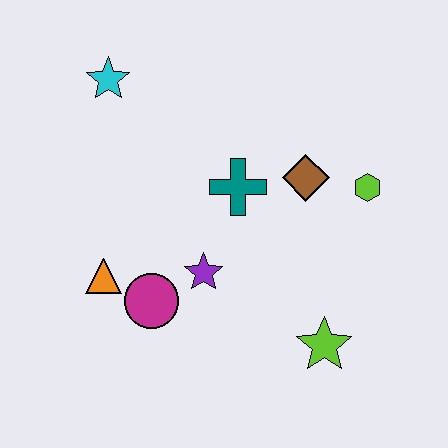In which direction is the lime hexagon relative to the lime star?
The lime hexagon is above the lime star.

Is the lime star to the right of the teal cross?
Yes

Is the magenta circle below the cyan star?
Yes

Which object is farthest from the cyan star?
The lime star is farthest from the cyan star.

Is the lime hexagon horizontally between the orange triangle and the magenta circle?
No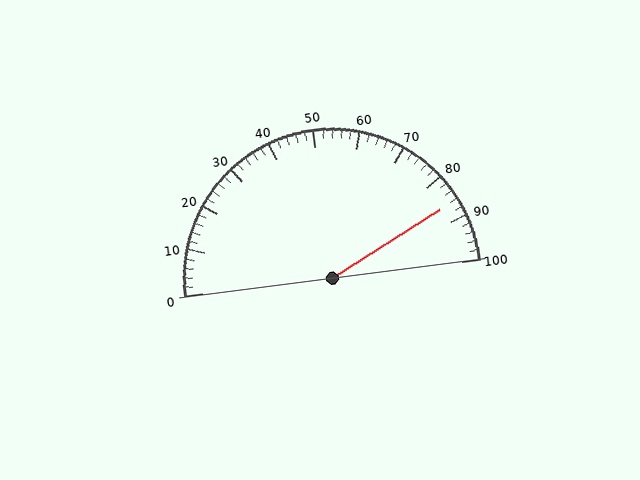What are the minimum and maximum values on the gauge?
The gauge ranges from 0 to 100.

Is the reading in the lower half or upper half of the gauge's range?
The reading is in the upper half of the range (0 to 100).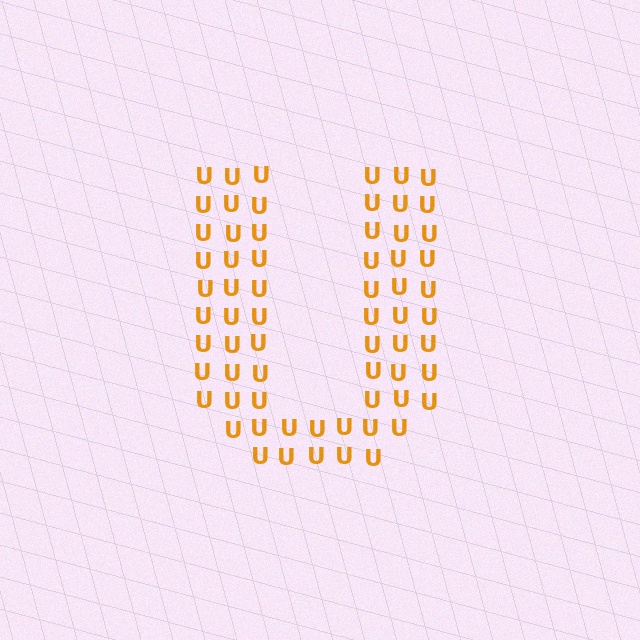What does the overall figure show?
The overall figure shows the letter U.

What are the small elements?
The small elements are letter U's.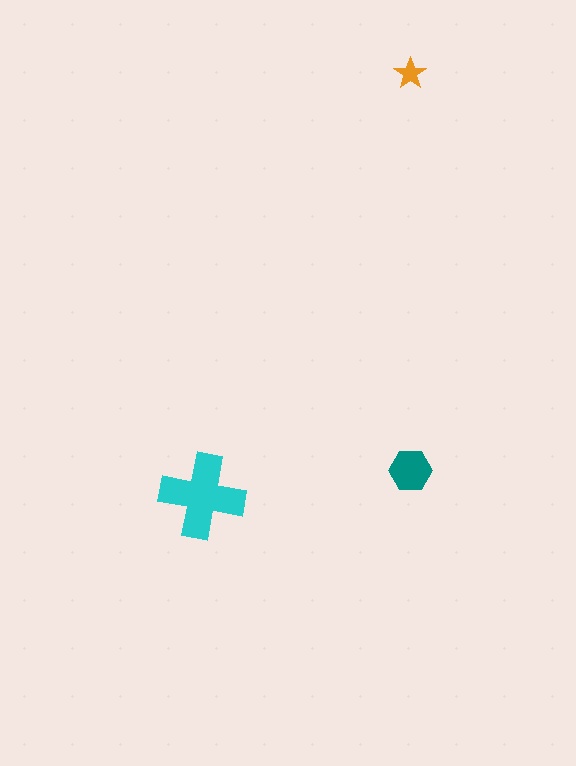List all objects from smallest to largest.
The orange star, the teal hexagon, the cyan cross.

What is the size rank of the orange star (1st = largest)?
3rd.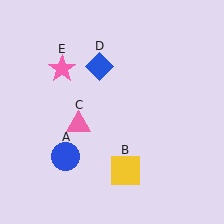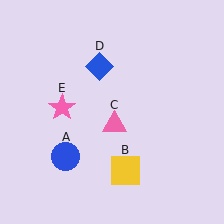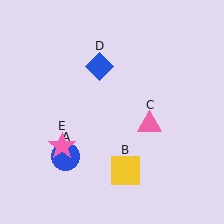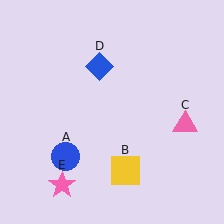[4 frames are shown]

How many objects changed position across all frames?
2 objects changed position: pink triangle (object C), pink star (object E).